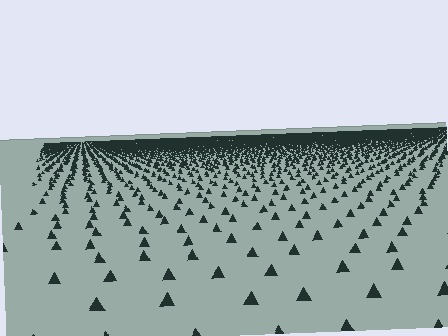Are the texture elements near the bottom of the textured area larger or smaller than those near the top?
Larger. Near the bottom, elements are closer to the viewer and appear at a bigger on-screen size.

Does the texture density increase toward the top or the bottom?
Density increases toward the top.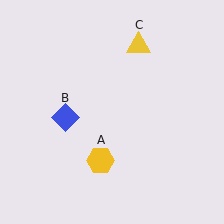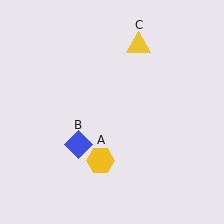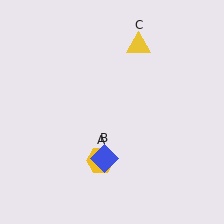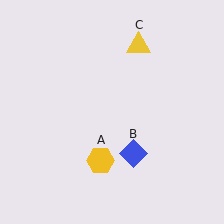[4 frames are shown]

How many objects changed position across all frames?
1 object changed position: blue diamond (object B).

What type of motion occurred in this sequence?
The blue diamond (object B) rotated counterclockwise around the center of the scene.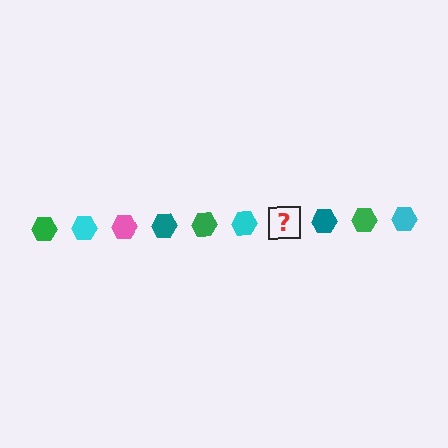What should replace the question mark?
The question mark should be replaced with a pink hexagon.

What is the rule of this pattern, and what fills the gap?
The rule is that the pattern cycles through green, cyan, pink, teal hexagons. The gap should be filled with a pink hexagon.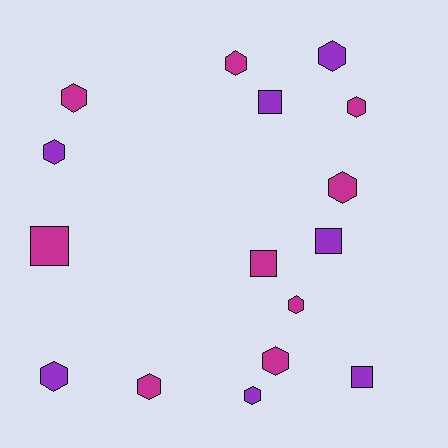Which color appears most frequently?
Magenta, with 9 objects.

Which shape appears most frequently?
Hexagon, with 11 objects.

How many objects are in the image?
There are 16 objects.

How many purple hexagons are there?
There are 4 purple hexagons.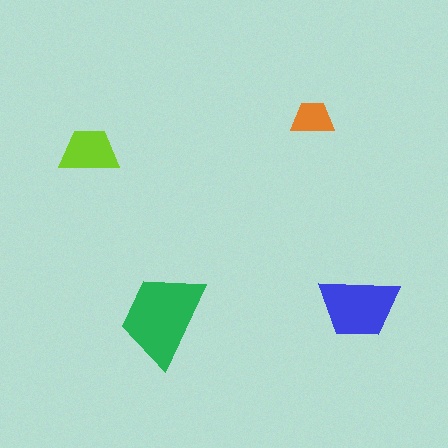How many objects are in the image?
There are 4 objects in the image.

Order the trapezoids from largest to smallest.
the green one, the blue one, the lime one, the orange one.